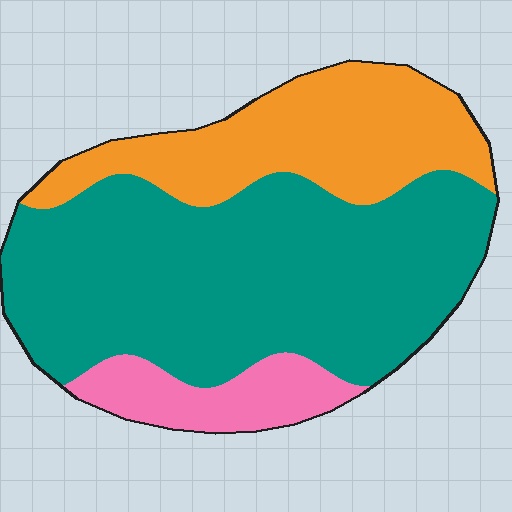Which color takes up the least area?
Pink, at roughly 10%.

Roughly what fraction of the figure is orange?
Orange covers about 30% of the figure.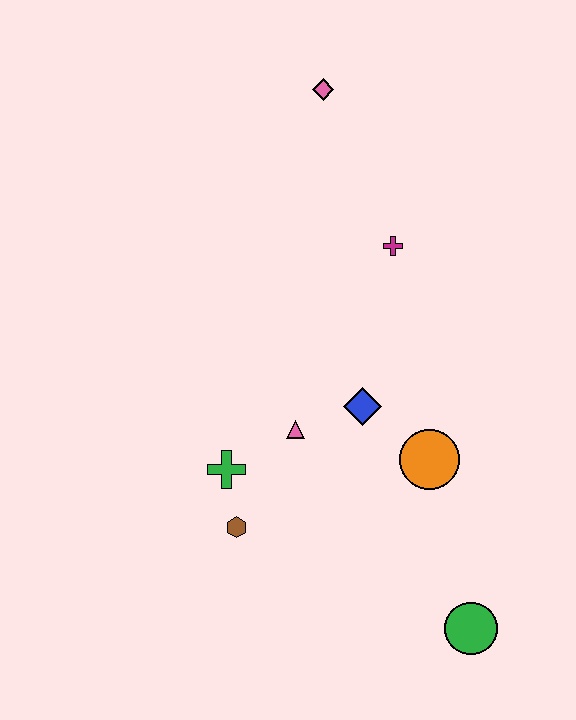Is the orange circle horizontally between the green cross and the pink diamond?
No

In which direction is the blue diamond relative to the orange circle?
The blue diamond is to the left of the orange circle.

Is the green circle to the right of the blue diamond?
Yes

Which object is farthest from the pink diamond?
The green circle is farthest from the pink diamond.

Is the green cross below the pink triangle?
Yes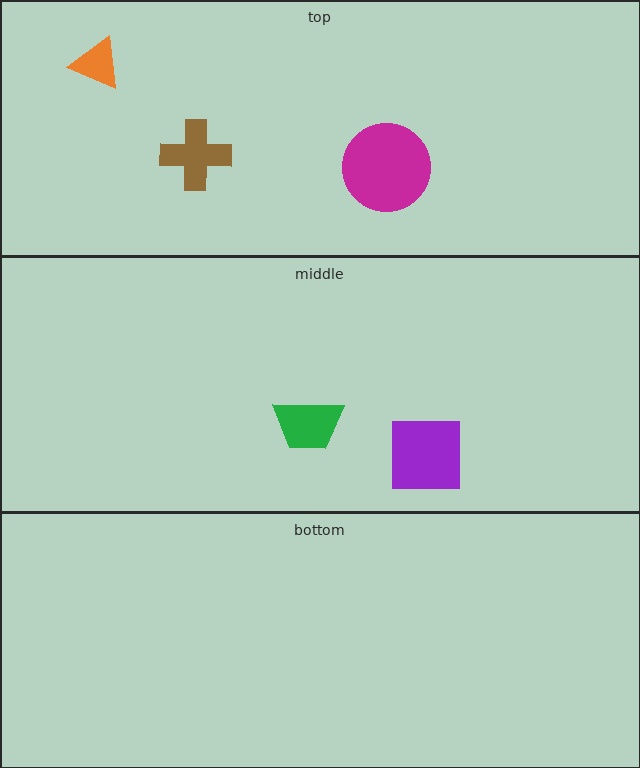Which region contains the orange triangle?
The top region.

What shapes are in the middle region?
The purple square, the green trapezoid.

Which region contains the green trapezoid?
The middle region.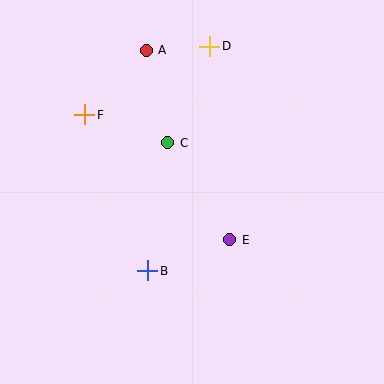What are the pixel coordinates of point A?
Point A is at (146, 50).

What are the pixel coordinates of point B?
Point B is at (148, 271).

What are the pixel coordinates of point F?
Point F is at (85, 115).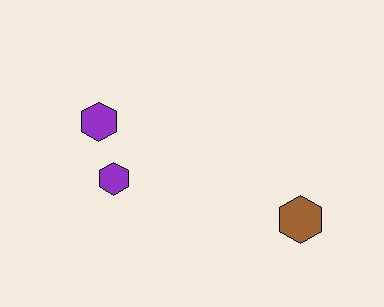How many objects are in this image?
There are 3 objects.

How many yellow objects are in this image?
There are no yellow objects.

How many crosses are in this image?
There are no crosses.